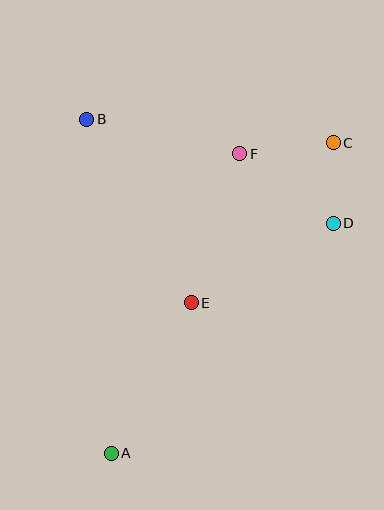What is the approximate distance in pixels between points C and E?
The distance between C and E is approximately 214 pixels.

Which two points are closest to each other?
Points C and D are closest to each other.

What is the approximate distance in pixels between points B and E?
The distance between B and E is approximately 211 pixels.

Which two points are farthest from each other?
Points A and C are farthest from each other.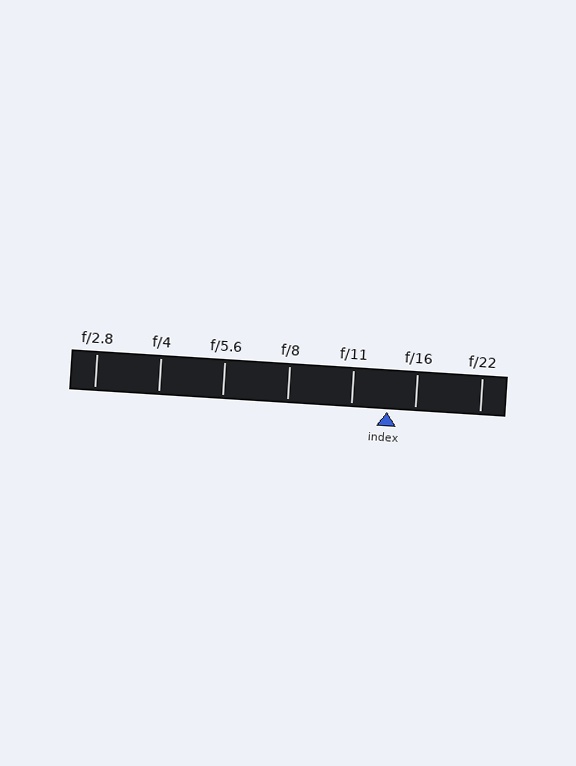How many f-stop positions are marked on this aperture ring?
There are 7 f-stop positions marked.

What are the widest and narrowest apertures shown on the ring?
The widest aperture shown is f/2.8 and the narrowest is f/22.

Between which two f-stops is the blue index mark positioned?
The index mark is between f/11 and f/16.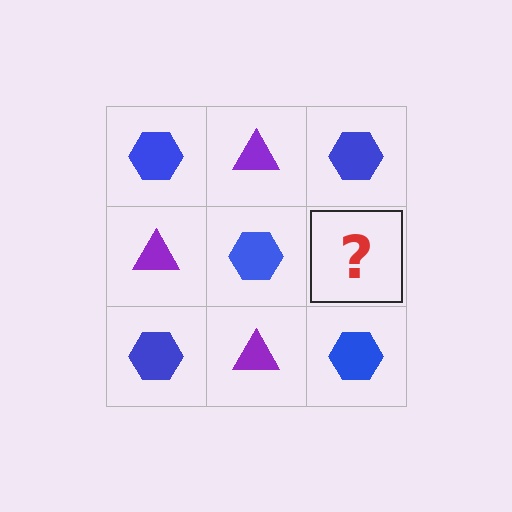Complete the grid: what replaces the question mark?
The question mark should be replaced with a purple triangle.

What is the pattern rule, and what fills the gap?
The rule is that it alternates blue hexagon and purple triangle in a checkerboard pattern. The gap should be filled with a purple triangle.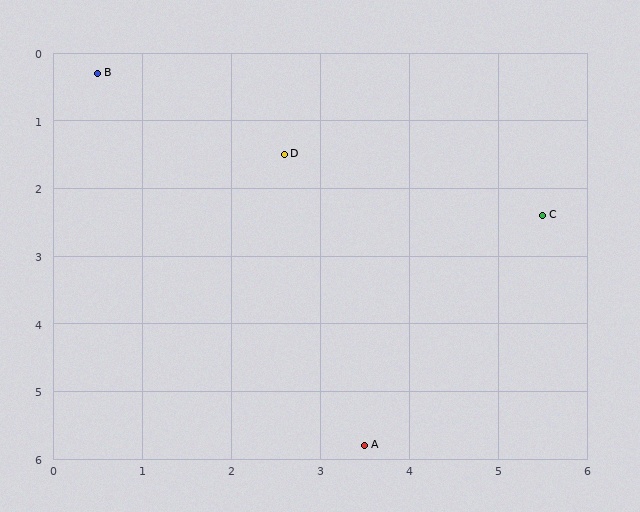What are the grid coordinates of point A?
Point A is at approximately (3.5, 5.8).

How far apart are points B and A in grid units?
Points B and A are about 6.3 grid units apart.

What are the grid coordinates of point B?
Point B is at approximately (0.5, 0.3).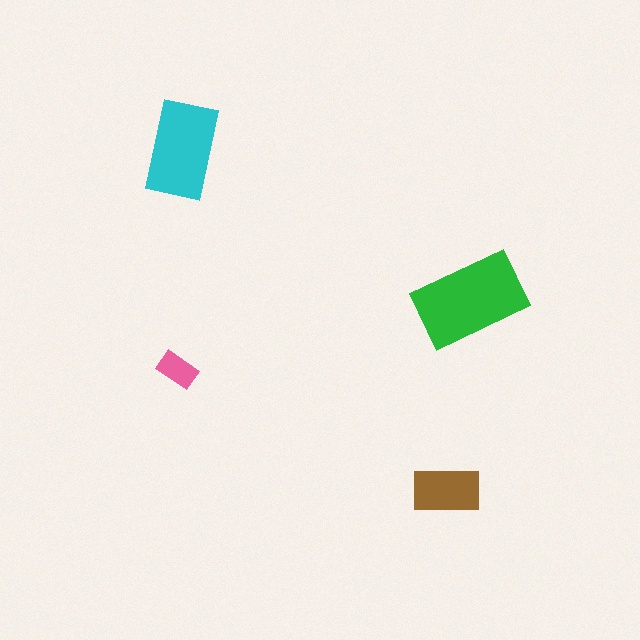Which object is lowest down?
The brown rectangle is bottommost.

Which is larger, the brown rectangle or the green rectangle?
The green one.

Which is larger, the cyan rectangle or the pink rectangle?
The cyan one.